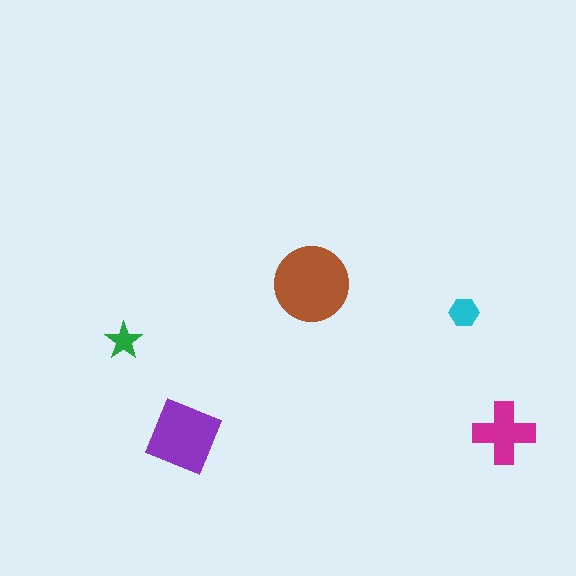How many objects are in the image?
There are 5 objects in the image.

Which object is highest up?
The brown circle is topmost.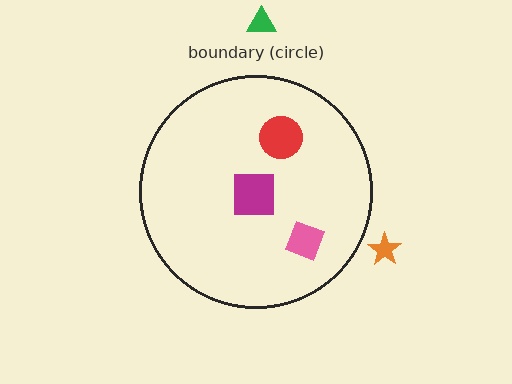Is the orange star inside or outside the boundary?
Outside.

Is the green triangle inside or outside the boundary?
Outside.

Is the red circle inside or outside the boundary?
Inside.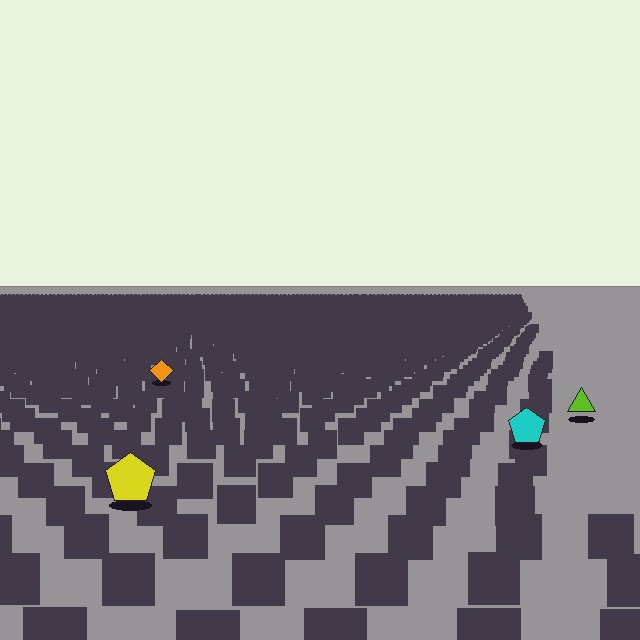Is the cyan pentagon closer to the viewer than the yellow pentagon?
No. The yellow pentagon is closer — you can tell from the texture gradient: the ground texture is coarser near it.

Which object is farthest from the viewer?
The orange diamond is farthest from the viewer. It appears smaller and the ground texture around it is denser.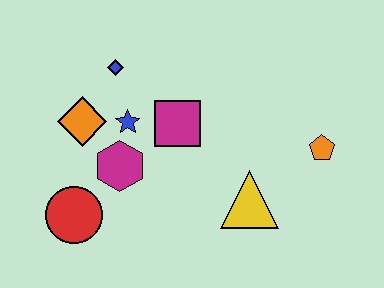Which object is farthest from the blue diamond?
The orange pentagon is farthest from the blue diamond.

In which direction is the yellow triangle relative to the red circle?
The yellow triangle is to the right of the red circle.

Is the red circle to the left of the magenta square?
Yes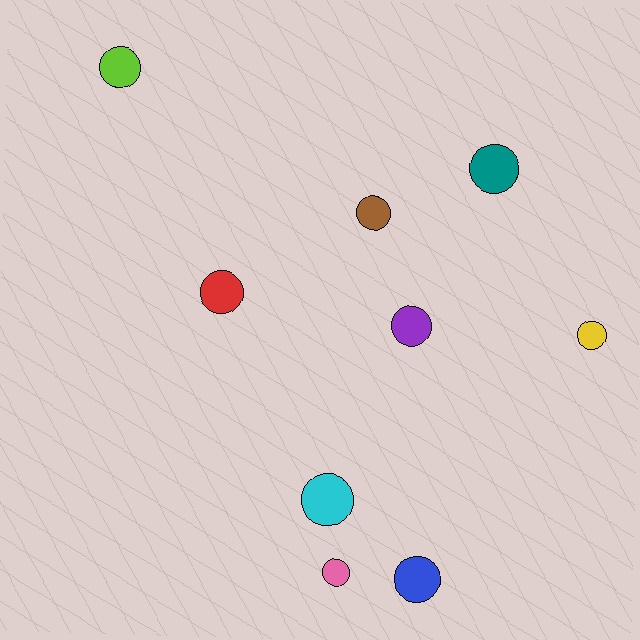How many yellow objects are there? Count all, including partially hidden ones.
There is 1 yellow object.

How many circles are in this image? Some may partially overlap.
There are 9 circles.